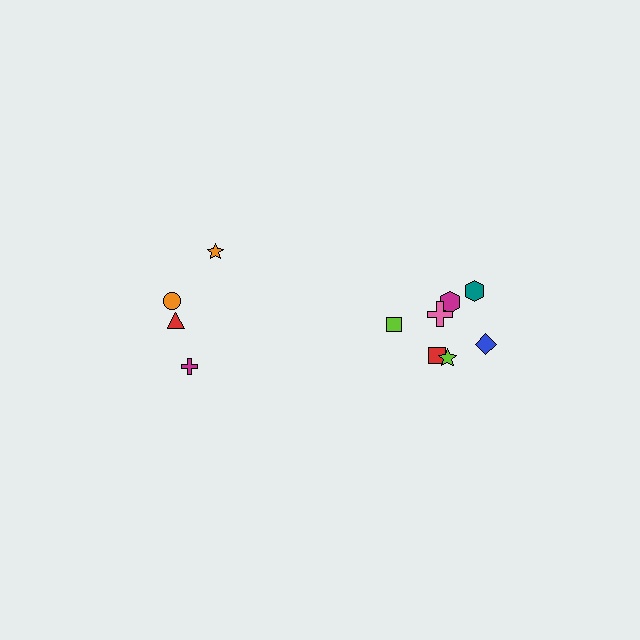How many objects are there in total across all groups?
There are 11 objects.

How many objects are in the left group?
There are 4 objects.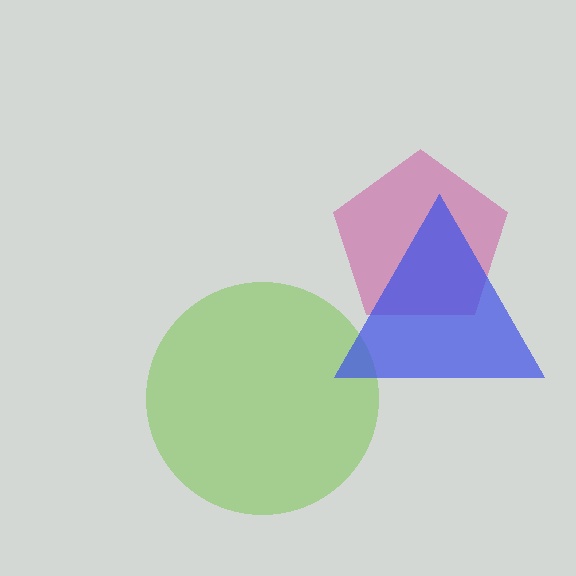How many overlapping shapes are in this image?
There are 3 overlapping shapes in the image.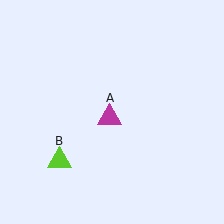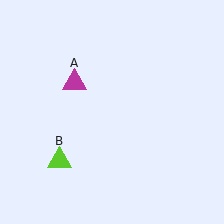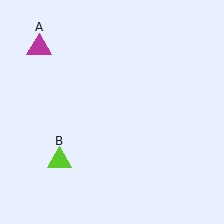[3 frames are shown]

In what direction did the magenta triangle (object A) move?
The magenta triangle (object A) moved up and to the left.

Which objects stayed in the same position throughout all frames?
Lime triangle (object B) remained stationary.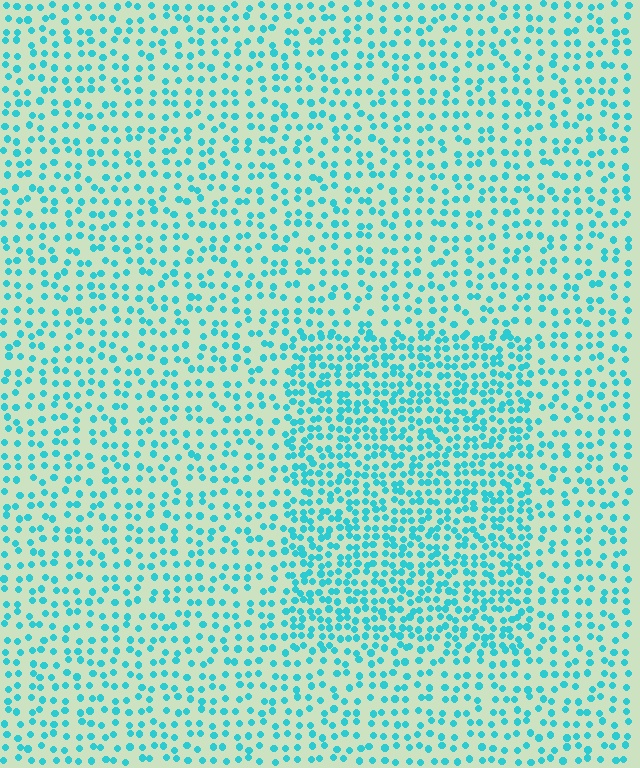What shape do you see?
I see a rectangle.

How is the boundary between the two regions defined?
The boundary is defined by a change in element density (approximately 1.8x ratio). All elements are the same color, size, and shape.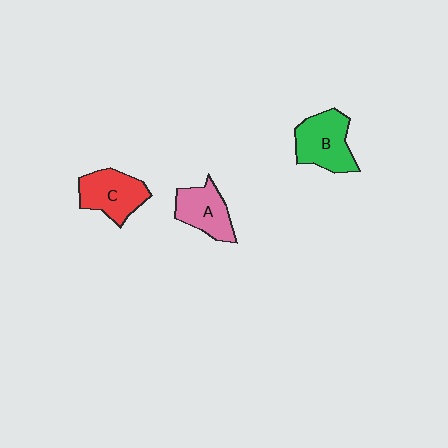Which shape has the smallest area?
Shape A (pink).